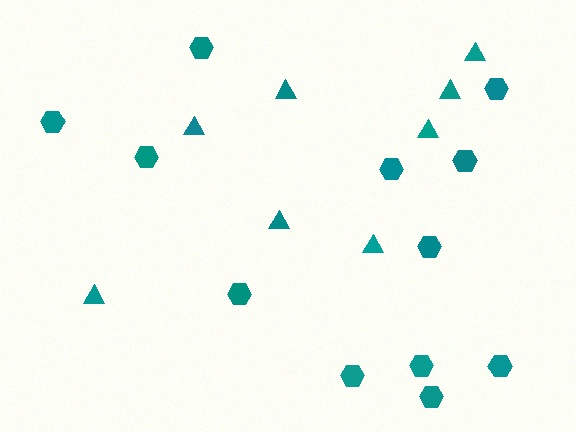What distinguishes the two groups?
There are 2 groups: one group of hexagons (12) and one group of triangles (8).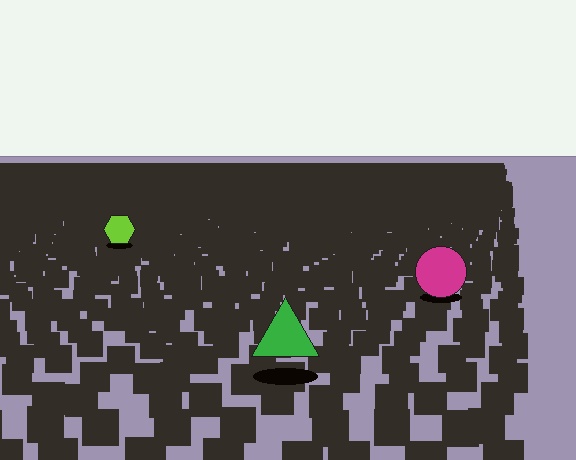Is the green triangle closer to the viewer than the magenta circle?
Yes. The green triangle is closer — you can tell from the texture gradient: the ground texture is coarser near it.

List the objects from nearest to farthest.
From nearest to farthest: the green triangle, the magenta circle, the lime hexagon.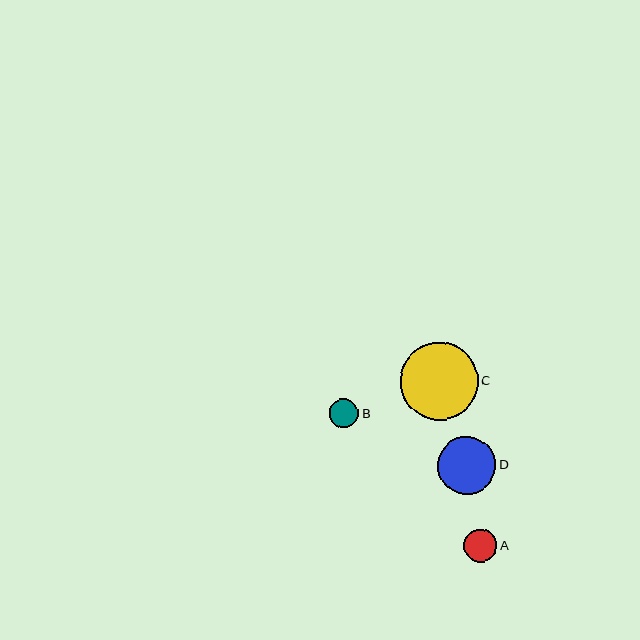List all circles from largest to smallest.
From largest to smallest: C, D, A, B.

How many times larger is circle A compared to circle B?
Circle A is approximately 1.1 times the size of circle B.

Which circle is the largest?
Circle C is the largest with a size of approximately 78 pixels.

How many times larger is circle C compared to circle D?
Circle C is approximately 1.3 times the size of circle D.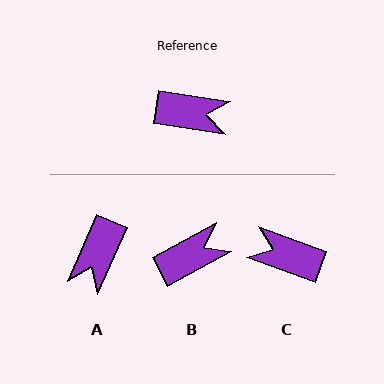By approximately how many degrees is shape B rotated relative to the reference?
Approximately 38 degrees counter-clockwise.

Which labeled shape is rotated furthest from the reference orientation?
C, about 169 degrees away.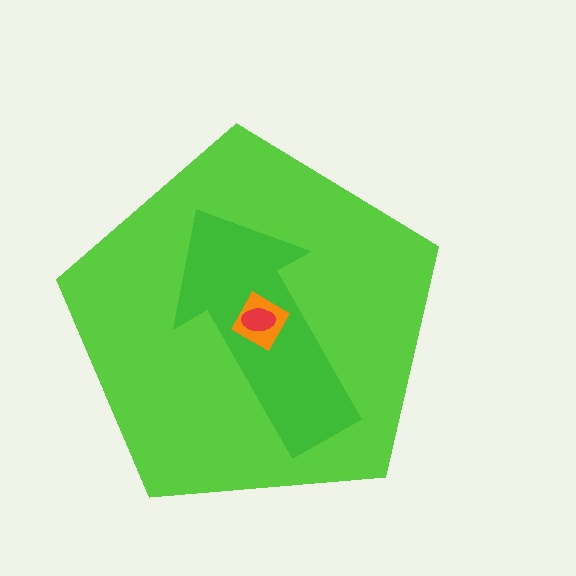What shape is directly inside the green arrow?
The orange square.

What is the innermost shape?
The red ellipse.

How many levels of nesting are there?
4.